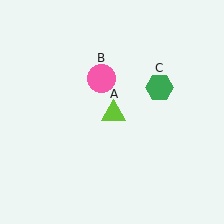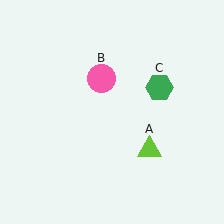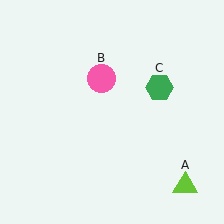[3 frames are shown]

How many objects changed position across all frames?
1 object changed position: lime triangle (object A).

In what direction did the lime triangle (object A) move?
The lime triangle (object A) moved down and to the right.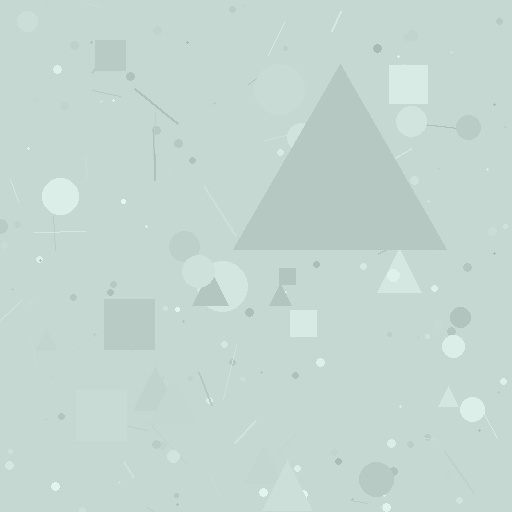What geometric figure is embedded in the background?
A triangle is embedded in the background.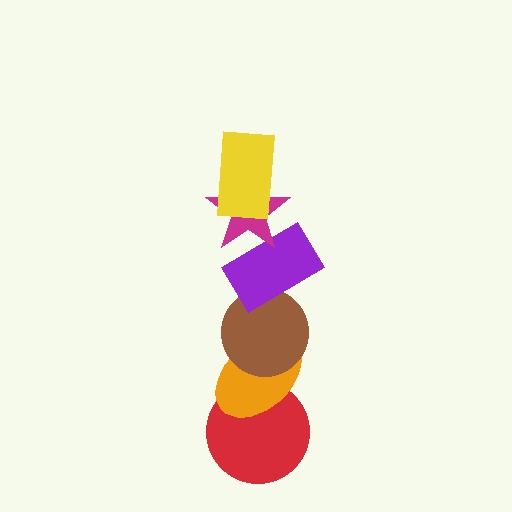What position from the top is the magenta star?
The magenta star is 2nd from the top.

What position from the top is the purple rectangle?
The purple rectangle is 3rd from the top.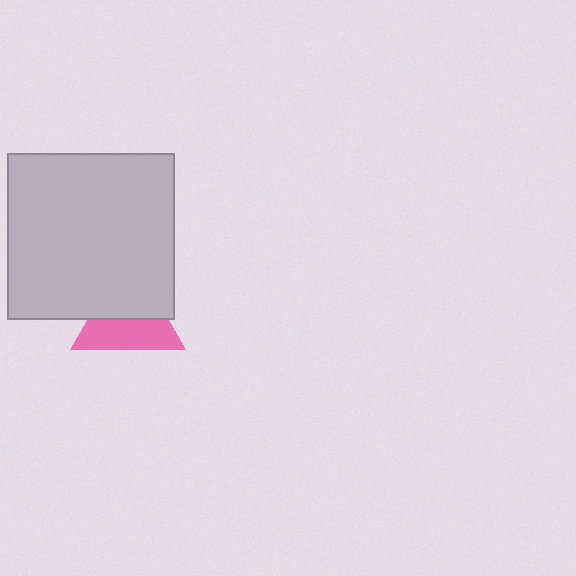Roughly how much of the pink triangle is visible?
About half of it is visible (roughly 51%).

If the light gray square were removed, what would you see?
You would see the complete pink triangle.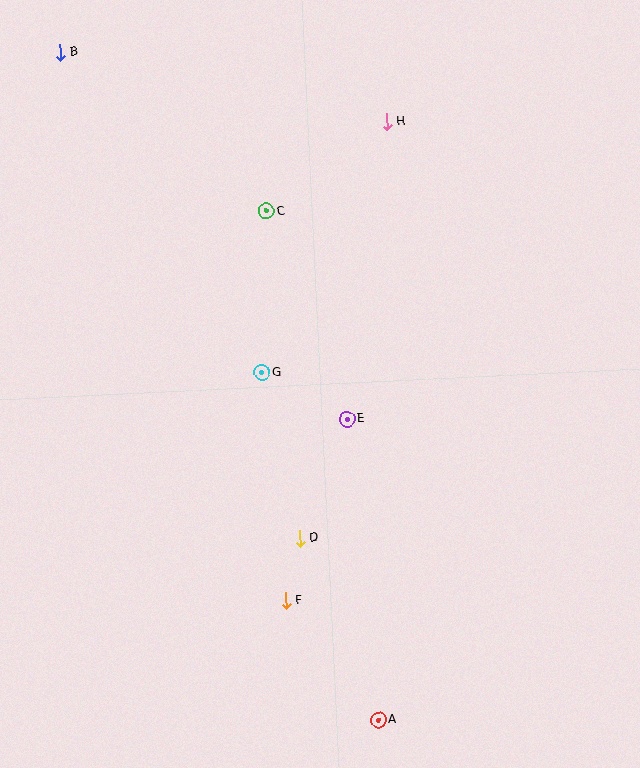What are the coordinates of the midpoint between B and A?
The midpoint between B and A is at (219, 386).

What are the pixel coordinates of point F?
Point F is at (286, 601).